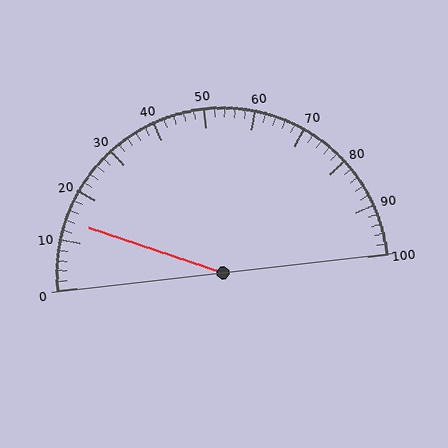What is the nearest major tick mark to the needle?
The nearest major tick mark is 10.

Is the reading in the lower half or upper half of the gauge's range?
The reading is in the lower half of the range (0 to 100).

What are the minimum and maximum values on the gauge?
The gauge ranges from 0 to 100.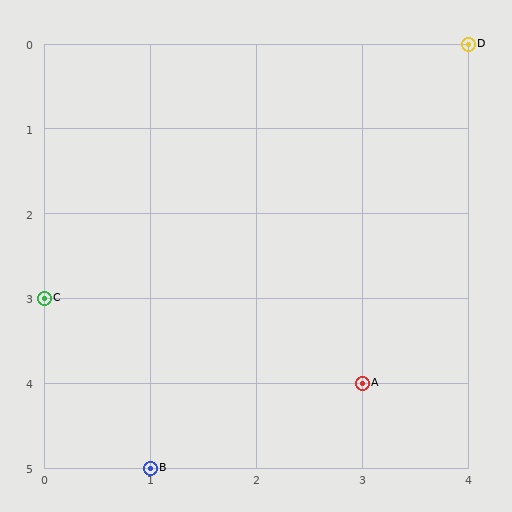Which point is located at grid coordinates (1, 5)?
Point B is at (1, 5).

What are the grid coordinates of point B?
Point B is at grid coordinates (1, 5).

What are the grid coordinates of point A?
Point A is at grid coordinates (3, 4).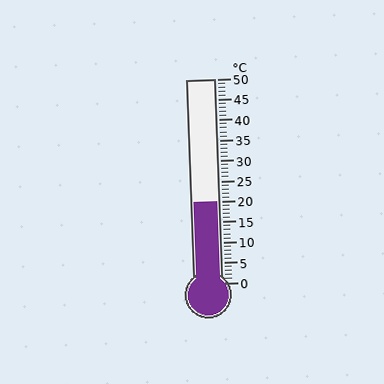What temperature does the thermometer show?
The thermometer shows approximately 20°C.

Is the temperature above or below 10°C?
The temperature is above 10°C.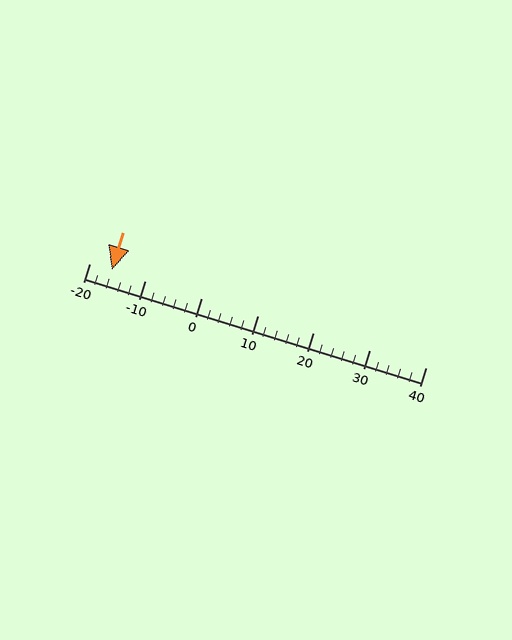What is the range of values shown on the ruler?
The ruler shows values from -20 to 40.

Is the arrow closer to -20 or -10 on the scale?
The arrow is closer to -20.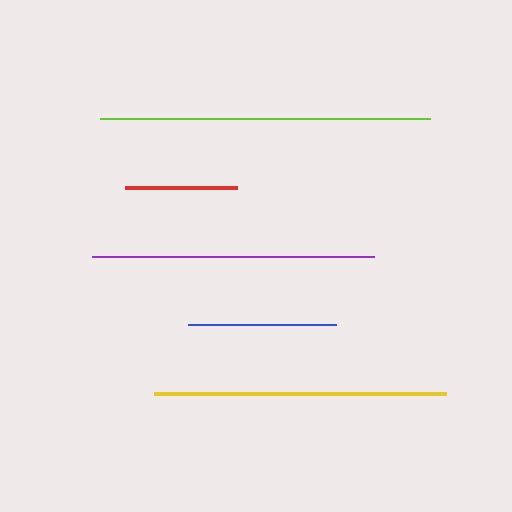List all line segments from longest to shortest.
From longest to shortest: lime, yellow, purple, blue, red.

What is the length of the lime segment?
The lime segment is approximately 329 pixels long.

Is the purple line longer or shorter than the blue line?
The purple line is longer than the blue line.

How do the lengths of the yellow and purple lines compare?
The yellow and purple lines are approximately the same length.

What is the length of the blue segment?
The blue segment is approximately 148 pixels long.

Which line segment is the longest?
The lime line is the longest at approximately 329 pixels.